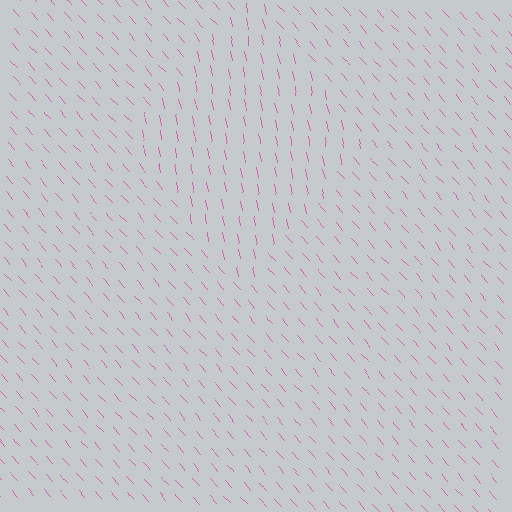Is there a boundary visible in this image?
Yes, there is a texture boundary formed by a change in line orientation.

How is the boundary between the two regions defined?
The boundary is defined purely by a change in line orientation (approximately 31 degrees difference). All lines are the same color and thickness.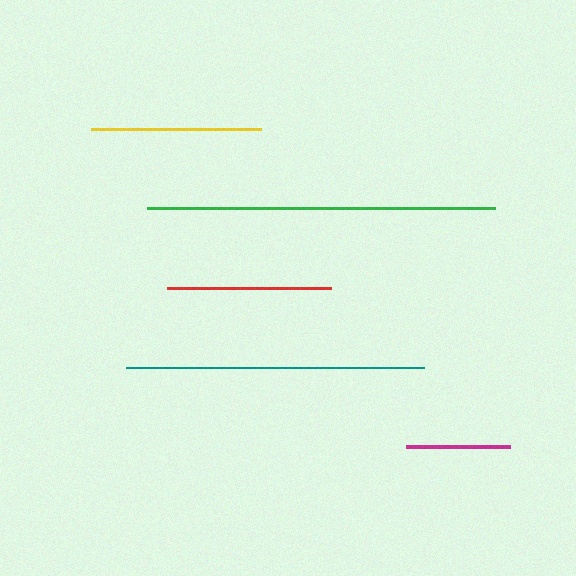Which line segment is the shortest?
The magenta line is the shortest at approximately 105 pixels.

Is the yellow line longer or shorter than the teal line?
The teal line is longer than the yellow line.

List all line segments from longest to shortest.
From longest to shortest: green, teal, yellow, red, magenta.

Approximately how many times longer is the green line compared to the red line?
The green line is approximately 2.1 times the length of the red line.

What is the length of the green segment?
The green segment is approximately 348 pixels long.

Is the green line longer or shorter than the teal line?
The green line is longer than the teal line.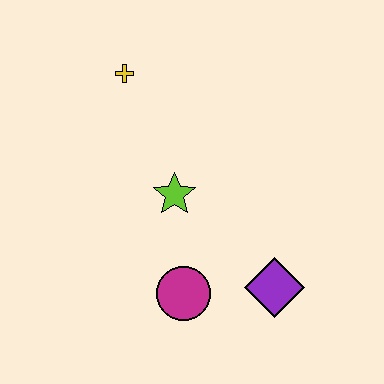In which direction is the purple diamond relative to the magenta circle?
The purple diamond is to the right of the magenta circle.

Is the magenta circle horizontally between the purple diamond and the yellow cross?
Yes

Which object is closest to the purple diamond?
The magenta circle is closest to the purple diamond.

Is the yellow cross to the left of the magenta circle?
Yes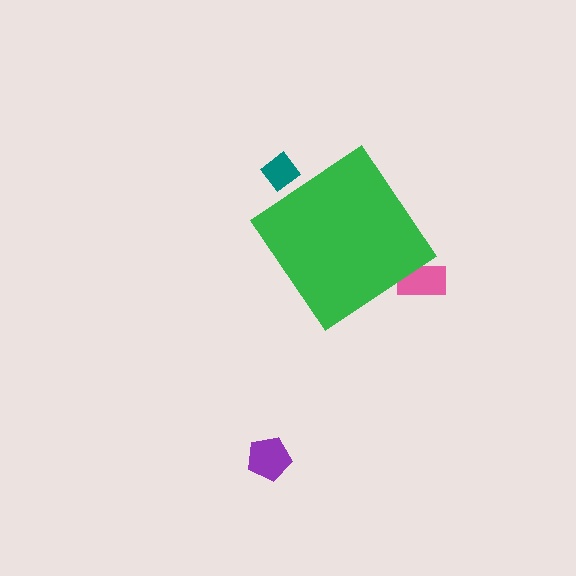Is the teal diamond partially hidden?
Yes, the teal diamond is partially hidden behind the green diamond.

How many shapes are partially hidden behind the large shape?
2 shapes are partially hidden.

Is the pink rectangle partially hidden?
Yes, the pink rectangle is partially hidden behind the green diamond.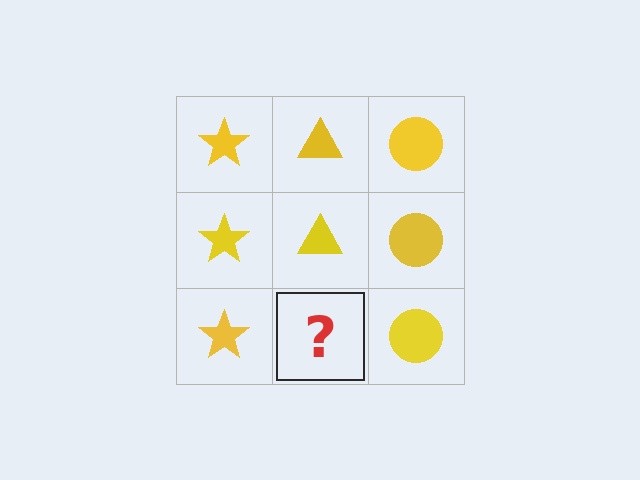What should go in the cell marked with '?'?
The missing cell should contain a yellow triangle.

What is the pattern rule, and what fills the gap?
The rule is that each column has a consistent shape. The gap should be filled with a yellow triangle.